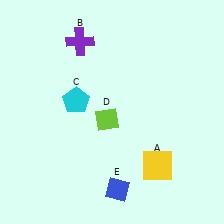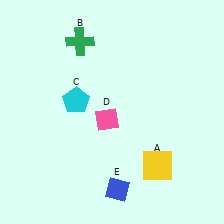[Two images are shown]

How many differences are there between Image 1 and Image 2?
There are 2 differences between the two images.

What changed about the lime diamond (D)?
In Image 1, D is lime. In Image 2, it changed to pink.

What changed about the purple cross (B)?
In Image 1, B is purple. In Image 2, it changed to green.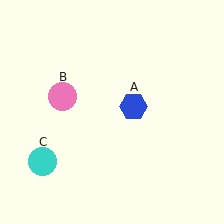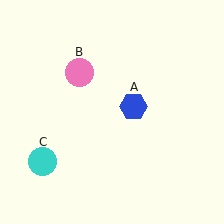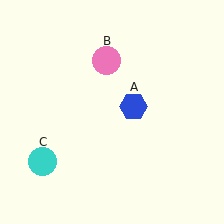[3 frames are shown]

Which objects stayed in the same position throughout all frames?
Blue hexagon (object A) and cyan circle (object C) remained stationary.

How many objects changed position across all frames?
1 object changed position: pink circle (object B).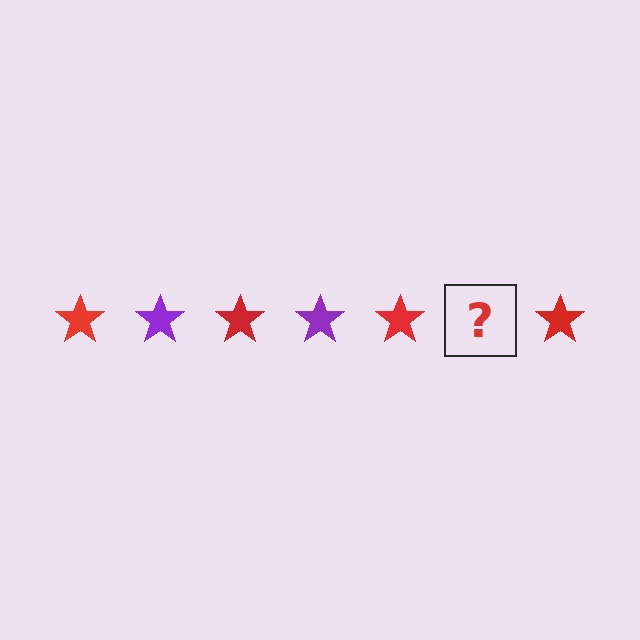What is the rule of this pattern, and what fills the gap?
The rule is that the pattern cycles through red, purple stars. The gap should be filled with a purple star.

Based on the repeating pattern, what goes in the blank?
The blank should be a purple star.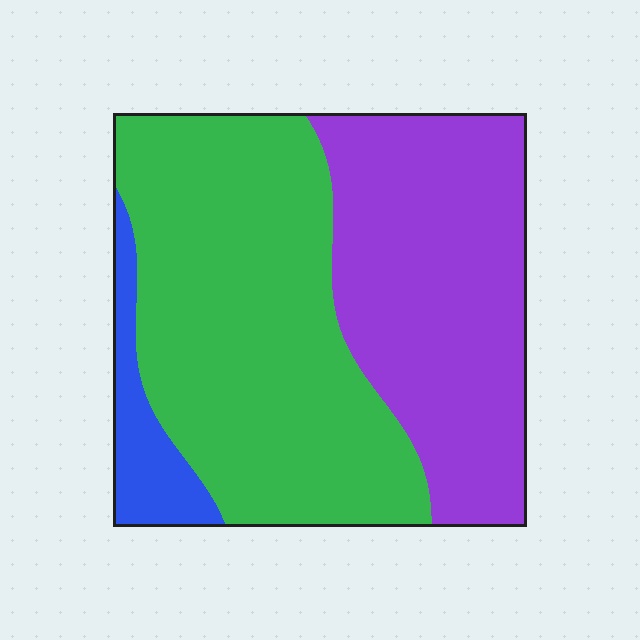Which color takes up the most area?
Green, at roughly 50%.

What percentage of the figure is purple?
Purple covers around 40% of the figure.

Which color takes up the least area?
Blue, at roughly 10%.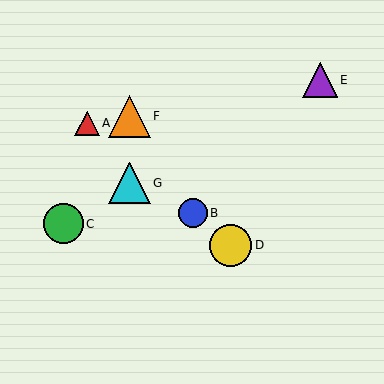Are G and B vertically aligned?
No, G is at x≈129 and B is at x≈193.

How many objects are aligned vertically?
2 objects (F, G) are aligned vertically.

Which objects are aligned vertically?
Objects F, G are aligned vertically.